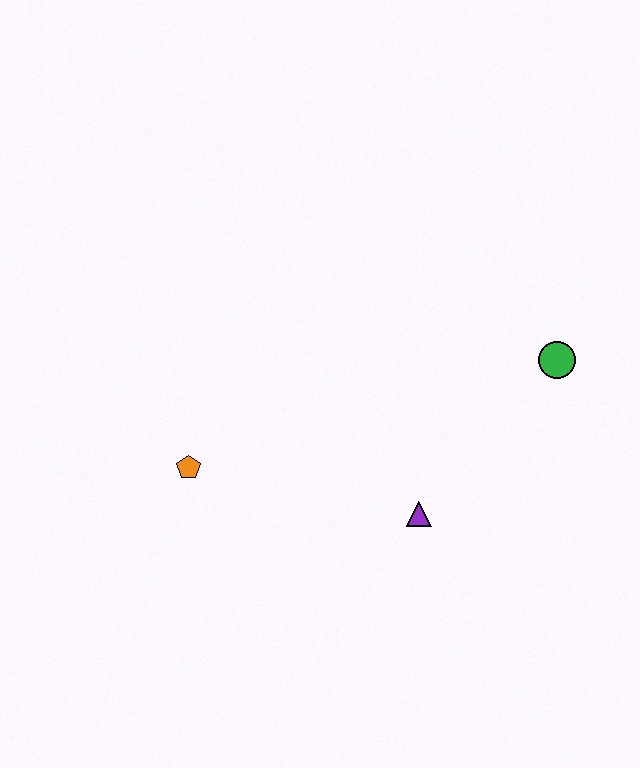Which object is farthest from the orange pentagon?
The green circle is farthest from the orange pentagon.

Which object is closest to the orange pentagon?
The purple triangle is closest to the orange pentagon.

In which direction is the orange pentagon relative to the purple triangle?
The orange pentagon is to the left of the purple triangle.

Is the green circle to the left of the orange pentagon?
No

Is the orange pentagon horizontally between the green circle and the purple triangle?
No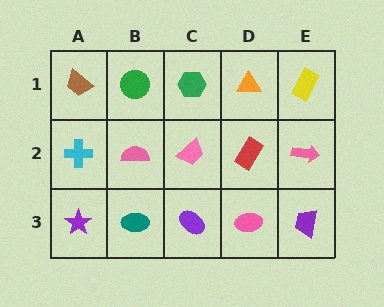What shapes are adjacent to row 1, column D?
A red rectangle (row 2, column D), a green hexagon (row 1, column C), a yellow rectangle (row 1, column E).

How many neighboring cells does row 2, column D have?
4.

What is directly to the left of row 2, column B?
A cyan cross.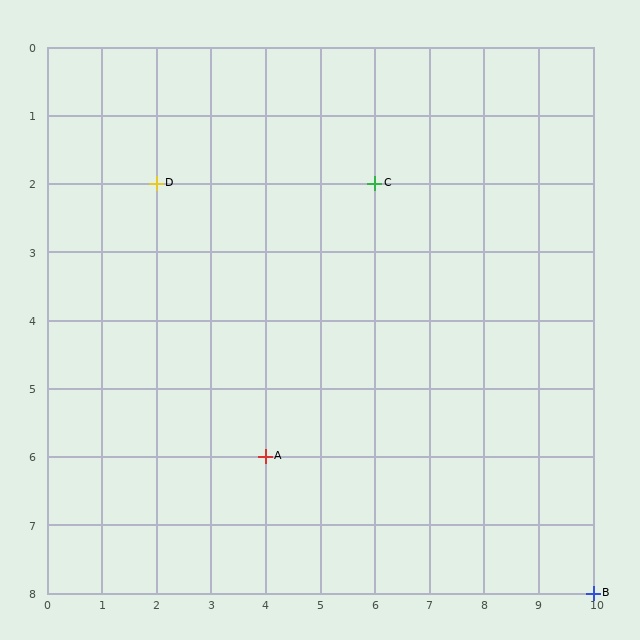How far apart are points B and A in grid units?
Points B and A are 6 columns and 2 rows apart (about 6.3 grid units diagonally).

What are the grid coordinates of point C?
Point C is at grid coordinates (6, 2).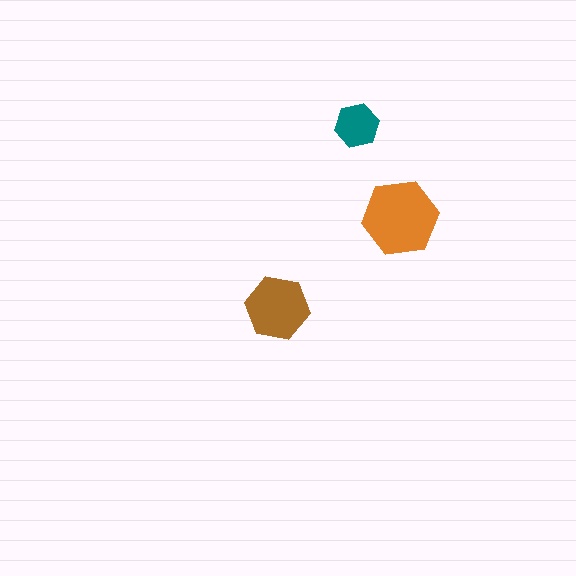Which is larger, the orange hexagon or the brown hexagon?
The orange one.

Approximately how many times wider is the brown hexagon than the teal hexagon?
About 1.5 times wider.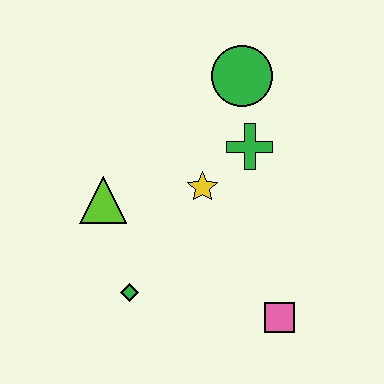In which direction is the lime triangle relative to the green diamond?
The lime triangle is above the green diamond.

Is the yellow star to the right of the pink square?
No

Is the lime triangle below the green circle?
Yes